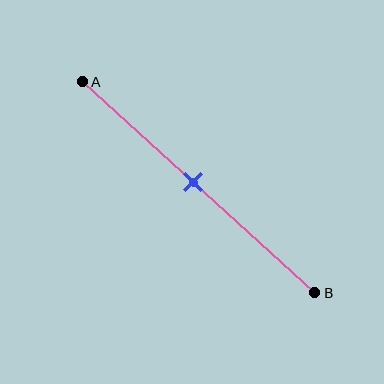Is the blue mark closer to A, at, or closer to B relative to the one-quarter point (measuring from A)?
The blue mark is closer to point B than the one-quarter point of segment AB.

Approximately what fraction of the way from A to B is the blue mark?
The blue mark is approximately 50% of the way from A to B.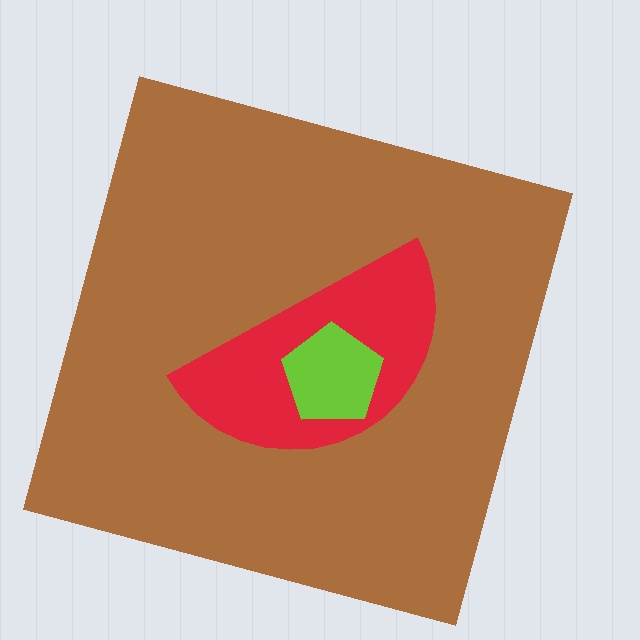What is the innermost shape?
The lime pentagon.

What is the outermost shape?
The brown square.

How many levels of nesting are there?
3.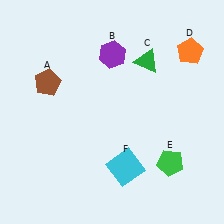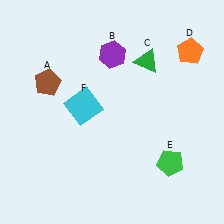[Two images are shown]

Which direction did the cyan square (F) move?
The cyan square (F) moved up.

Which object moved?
The cyan square (F) moved up.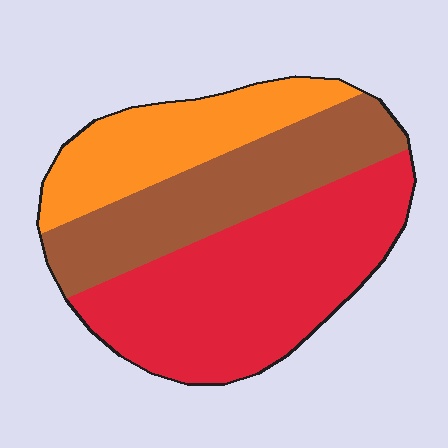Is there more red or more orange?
Red.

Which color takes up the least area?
Orange, at roughly 25%.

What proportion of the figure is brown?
Brown covers 30% of the figure.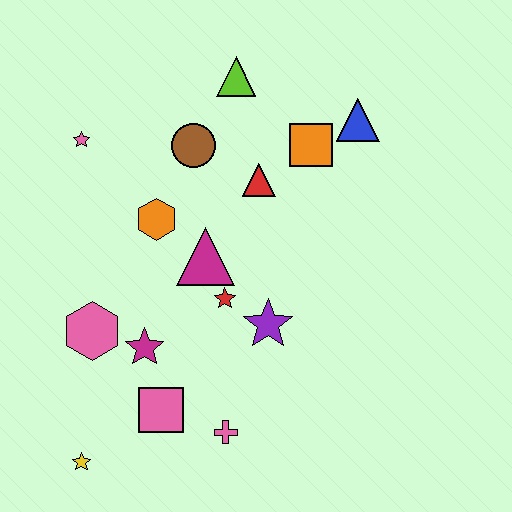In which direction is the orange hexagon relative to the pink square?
The orange hexagon is above the pink square.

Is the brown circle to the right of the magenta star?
Yes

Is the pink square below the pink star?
Yes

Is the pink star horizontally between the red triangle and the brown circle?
No